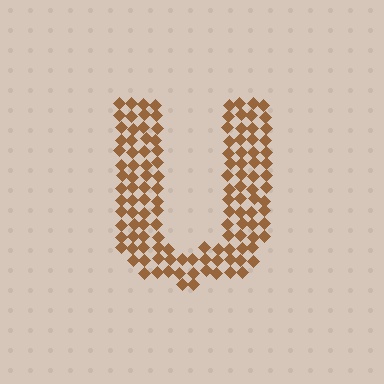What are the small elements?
The small elements are diamonds.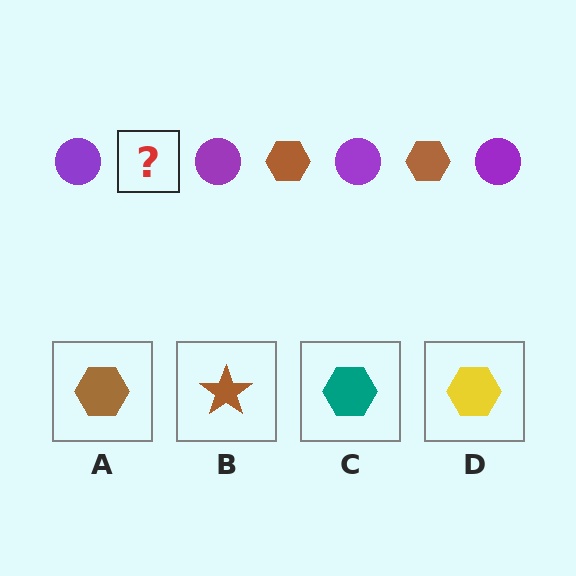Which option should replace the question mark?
Option A.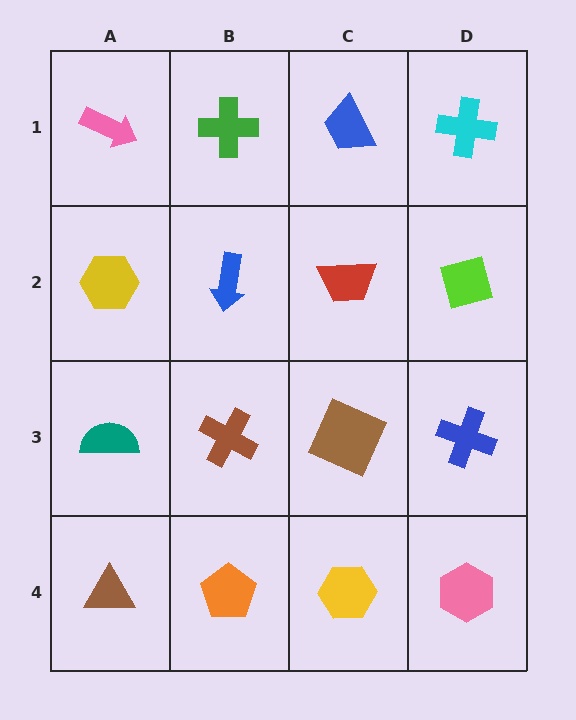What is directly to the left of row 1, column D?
A blue trapezoid.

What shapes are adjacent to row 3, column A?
A yellow hexagon (row 2, column A), a brown triangle (row 4, column A), a brown cross (row 3, column B).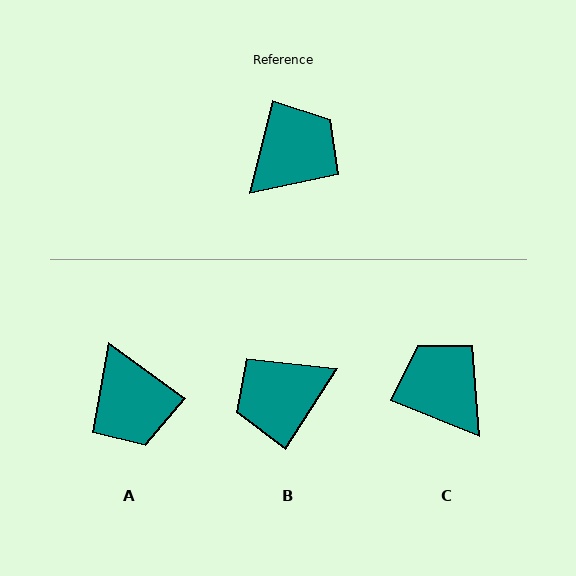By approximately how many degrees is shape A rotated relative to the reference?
Approximately 112 degrees clockwise.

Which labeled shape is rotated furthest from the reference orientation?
B, about 161 degrees away.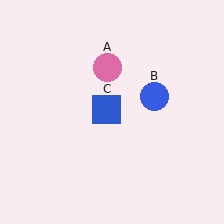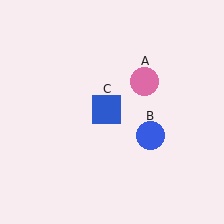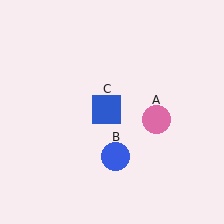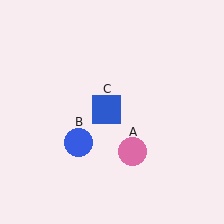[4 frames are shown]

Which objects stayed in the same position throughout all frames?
Blue square (object C) remained stationary.